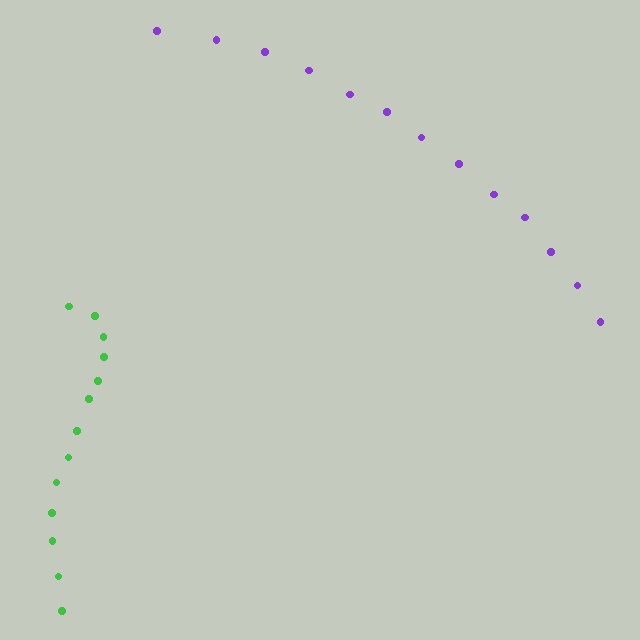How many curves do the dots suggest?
There are 2 distinct paths.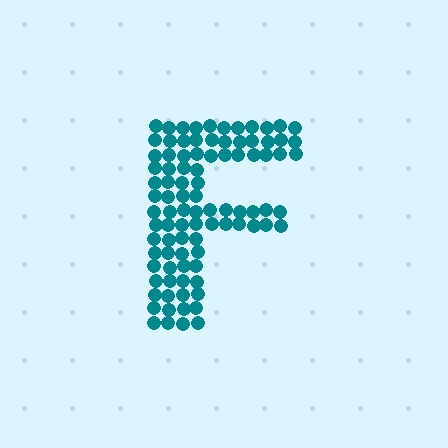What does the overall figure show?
The overall figure shows the letter F.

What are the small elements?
The small elements are circles.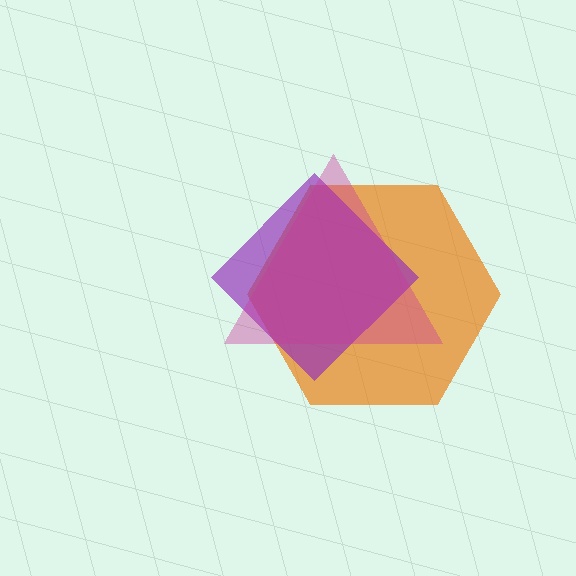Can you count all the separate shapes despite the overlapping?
Yes, there are 3 separate shapes.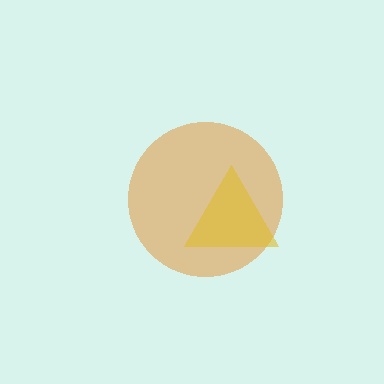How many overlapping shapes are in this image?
There are 2 overlapping shapes in the image.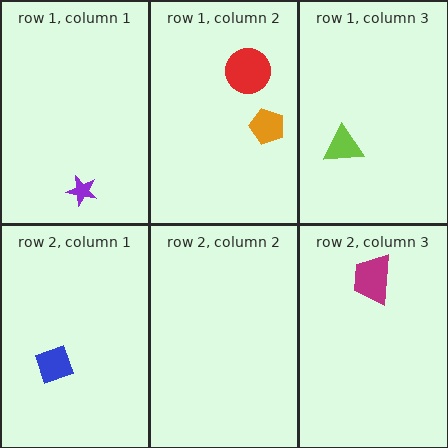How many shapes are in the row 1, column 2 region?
2.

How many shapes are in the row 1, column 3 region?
1.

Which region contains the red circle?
The row 1, column 2 region.